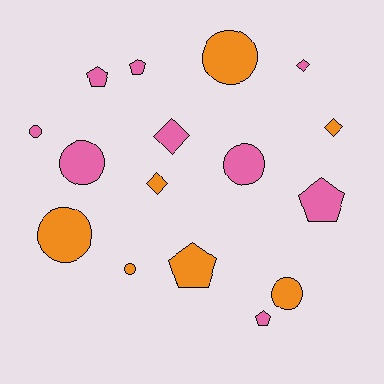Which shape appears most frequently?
Circle, with 7 objects.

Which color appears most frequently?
Pink, with 9 objects.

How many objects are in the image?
There are 16 objects.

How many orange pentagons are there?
There is 1 orange pentagon.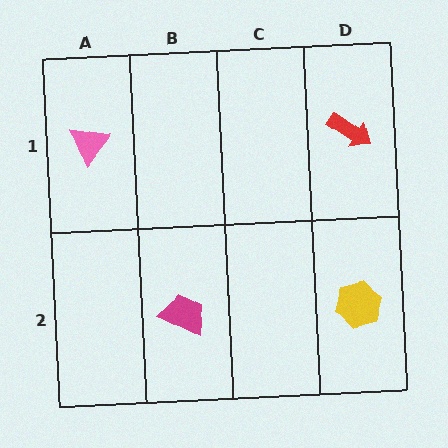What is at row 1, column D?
A red arrow.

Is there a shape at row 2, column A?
No, that cell is empty.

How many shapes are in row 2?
2 shapes.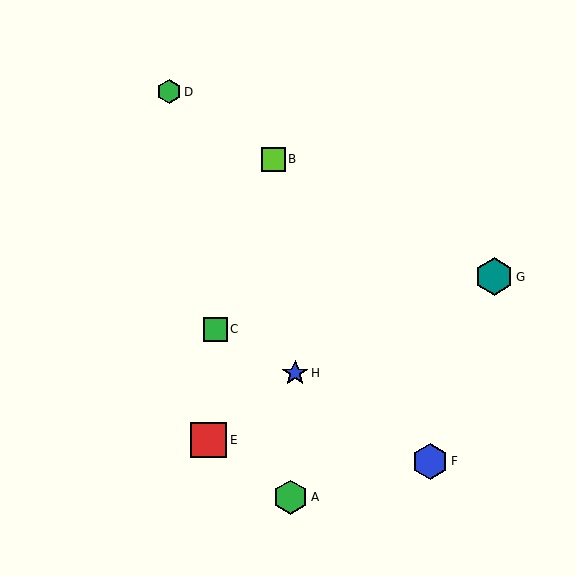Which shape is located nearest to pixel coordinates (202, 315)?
The green square (labeled C) at (216, 329) is nearest to that location.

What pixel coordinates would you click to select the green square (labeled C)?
Click at (216, 329) to select the green square C.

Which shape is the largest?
The teal hexagon (labeled G) is the largest.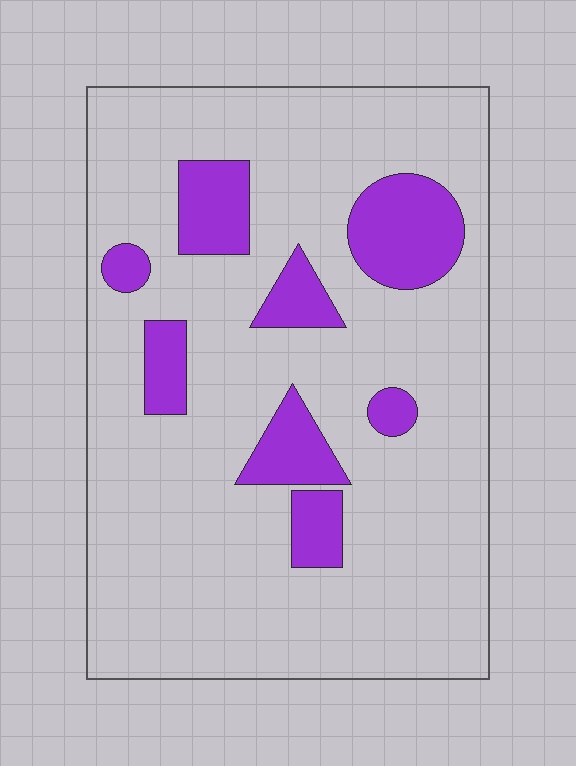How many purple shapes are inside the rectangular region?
8.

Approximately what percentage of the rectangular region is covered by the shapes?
Approximately 15%.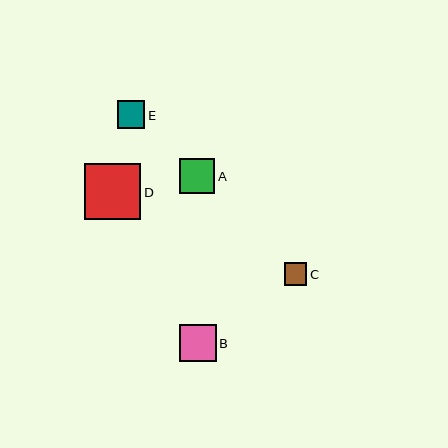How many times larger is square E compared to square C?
Square E is approximately 1.2 times the size of square C.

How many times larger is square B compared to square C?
Square B is approximately 1.6 times the size of square C.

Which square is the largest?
Square D is the largest with a size of approximately 56 pixels.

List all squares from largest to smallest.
From largest to smallest: D, B, A, E, C.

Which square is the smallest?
Square C is the smallest with a size of approximately 23 pixels.